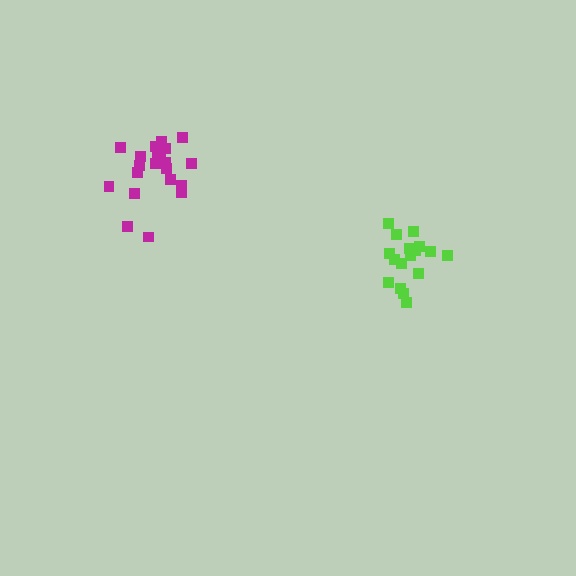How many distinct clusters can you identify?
There are 2 distinct clusters.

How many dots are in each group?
Group 1: 21 dots, Group 2: 18 dots (39 total).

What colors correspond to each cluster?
The clusters are colored: magenta, lime.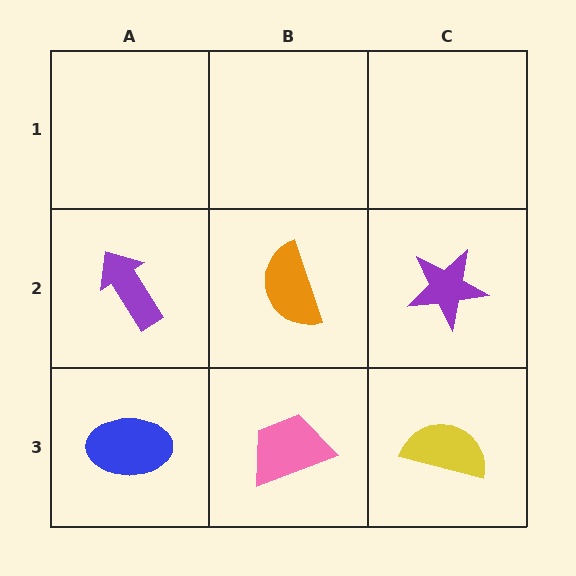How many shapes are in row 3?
3 shapes.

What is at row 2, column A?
A purple arrow.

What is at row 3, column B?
A pink trapezoid.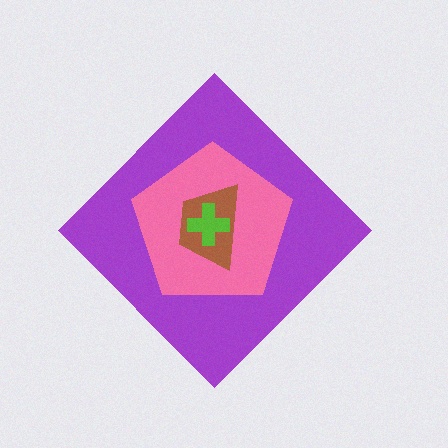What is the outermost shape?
The purple diamond.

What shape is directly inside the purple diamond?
The pink pentagon.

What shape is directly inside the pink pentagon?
The brown trapezoid.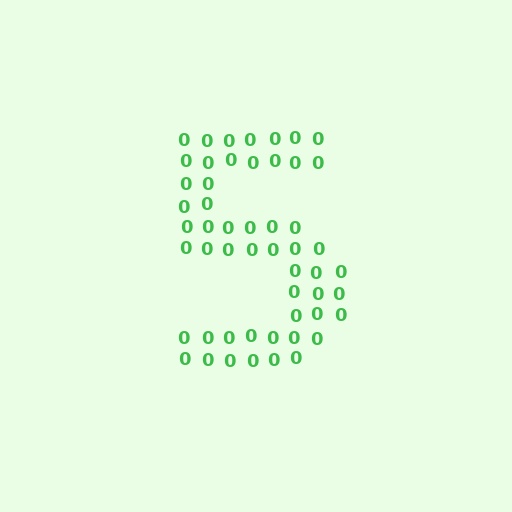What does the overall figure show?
The overall figure shows the digit 5.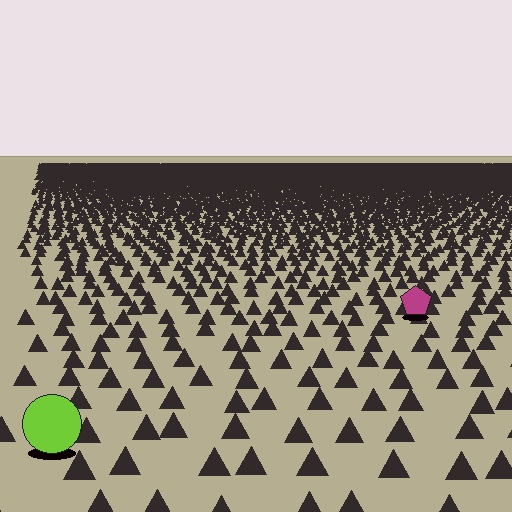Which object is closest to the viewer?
The lime circle is closest. The texture marks near it are larger and more spread out.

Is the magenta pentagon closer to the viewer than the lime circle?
No. The lime circle is closer — you can tell from the texture gradient: the ground texture is coarser near it.